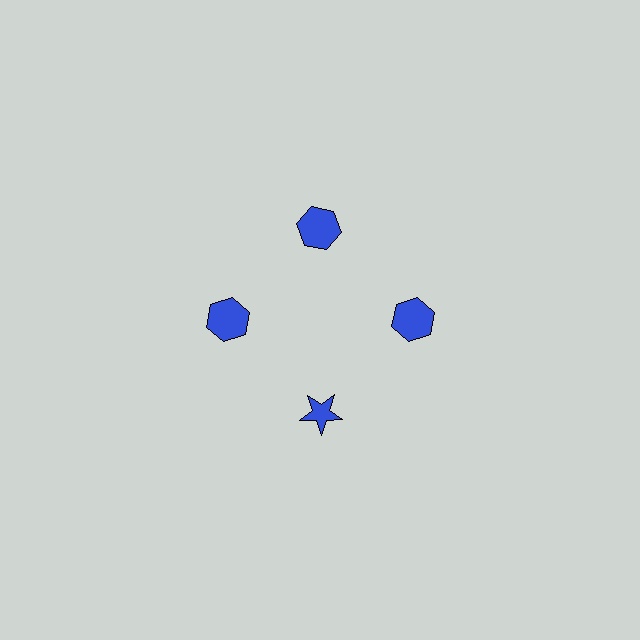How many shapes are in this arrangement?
There are 4 shapes arranged in a ring pattern.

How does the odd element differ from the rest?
It has a different shape: star instead of hexagon.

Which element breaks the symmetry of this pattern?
The blue star at roughly the 6 o'clock position breaks the symmetry. All other shapes are blue hexagons.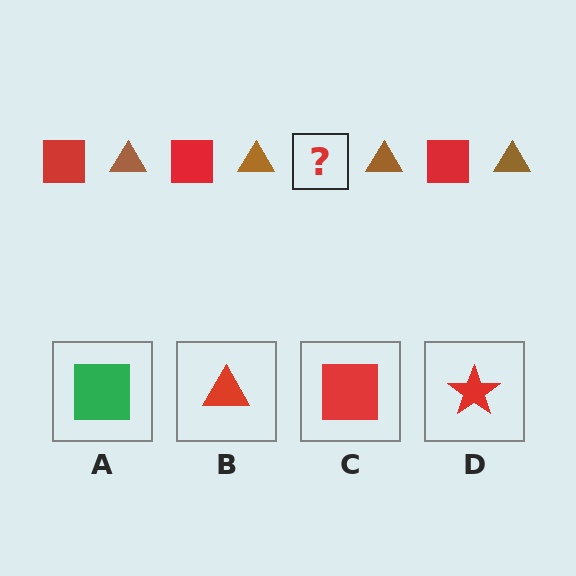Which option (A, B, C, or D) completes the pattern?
C.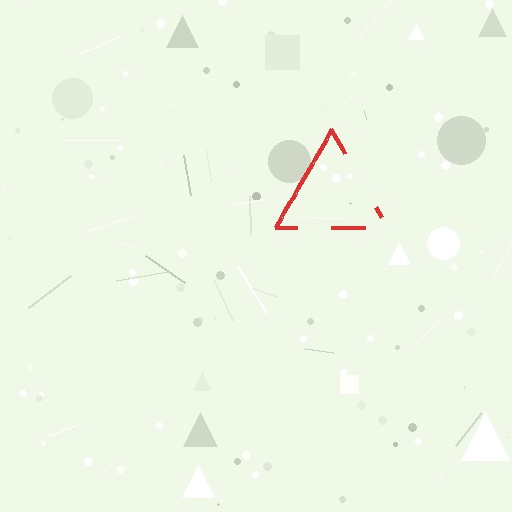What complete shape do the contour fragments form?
The contour fragments form a triangle.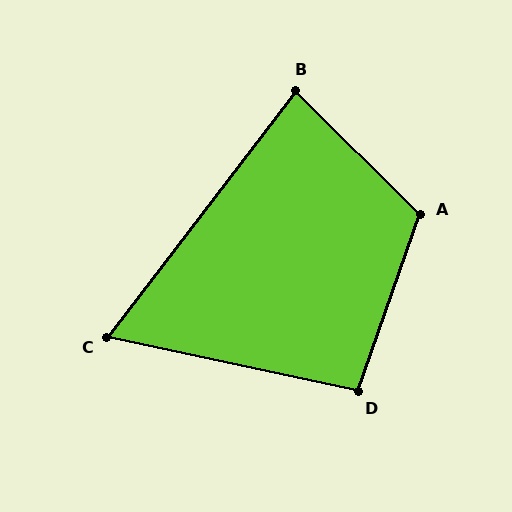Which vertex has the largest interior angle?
A, at approximately 115 degrees.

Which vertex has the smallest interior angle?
C, at approximately 65 degrees.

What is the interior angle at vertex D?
Approximately 97 degrees (obtuse).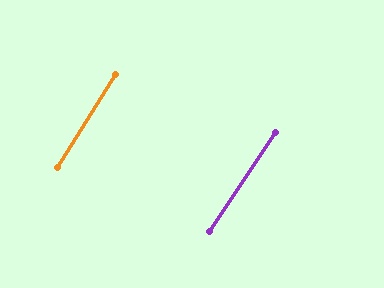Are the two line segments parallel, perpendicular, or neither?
Parallel — their directions differ by only 1.5°.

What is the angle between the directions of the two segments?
Approximately 2 degrees.